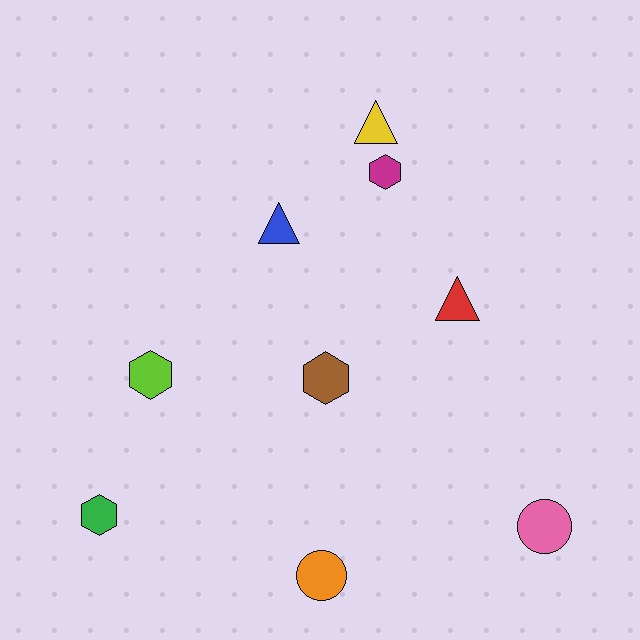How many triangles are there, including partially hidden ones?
There are 3 triangles.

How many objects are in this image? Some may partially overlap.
There are 9 objects.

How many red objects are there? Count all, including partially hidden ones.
There is 1 red object.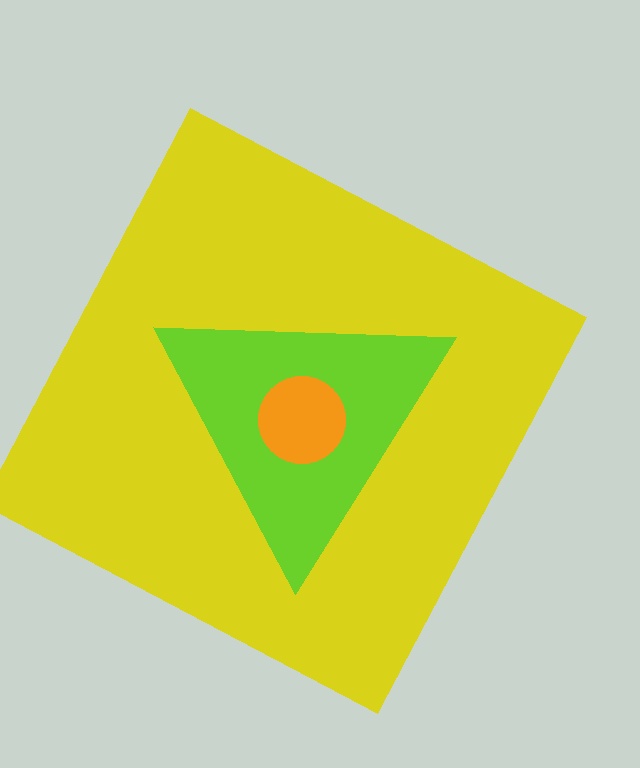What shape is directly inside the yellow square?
The lime triangle.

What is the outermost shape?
The yellow square.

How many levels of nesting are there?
3.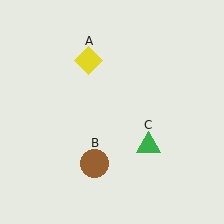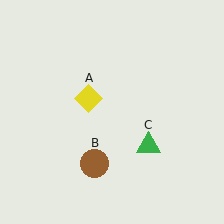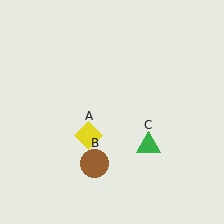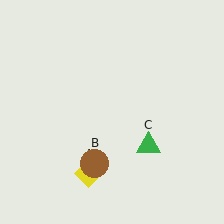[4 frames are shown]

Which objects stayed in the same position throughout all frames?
Brown circle (object B) and green triangle (object C) remained stationary.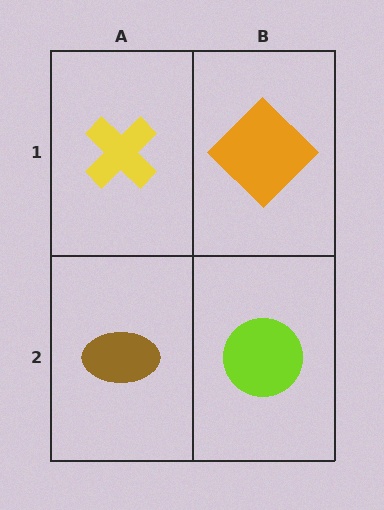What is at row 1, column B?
An orange diamond.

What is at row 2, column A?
A brown ellipse.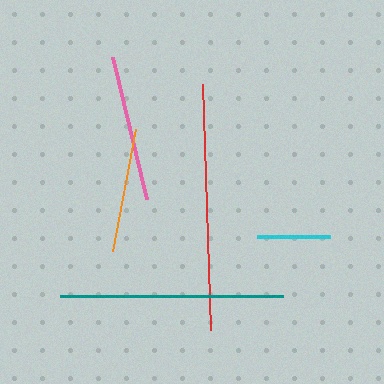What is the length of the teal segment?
The teal segment is approximately 223 pixels long.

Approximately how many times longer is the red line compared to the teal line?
The red line is approximately 1.1 times the length of the teal line.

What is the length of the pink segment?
The pink segment is approximately 146 pixels long.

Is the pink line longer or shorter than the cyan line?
The pink line is longer than the cyan line.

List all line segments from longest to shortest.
From longest to shortest: red, teal, pink, orange, cyan.